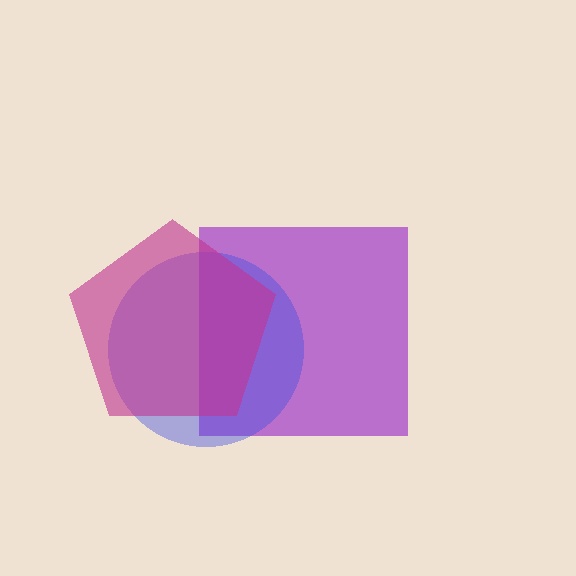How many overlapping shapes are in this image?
There are 3 overlapping shapes in the image.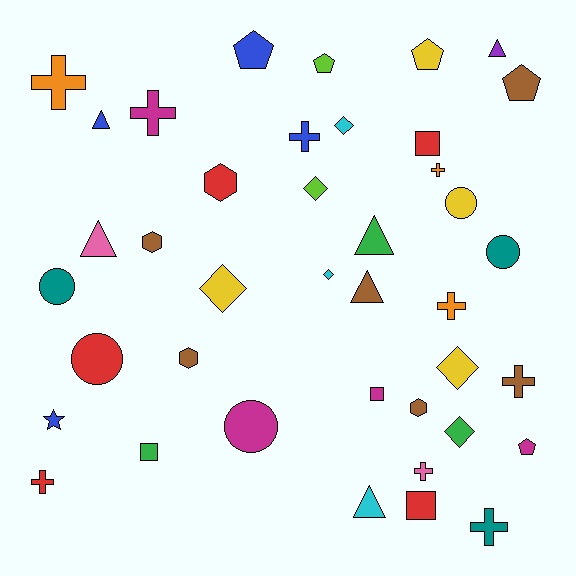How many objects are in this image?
There are 40 objects.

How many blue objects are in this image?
There are 4 blue objects.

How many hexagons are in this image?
There are 4 hexagons.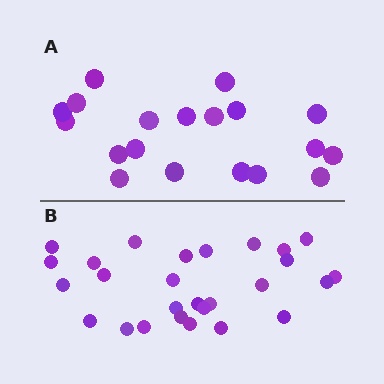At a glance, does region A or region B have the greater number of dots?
Region B (the bottom region) has more dots.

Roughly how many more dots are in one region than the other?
Region B has roughly 8 or so more dots than region A.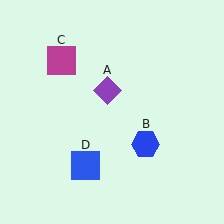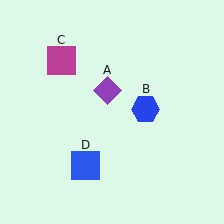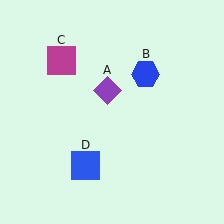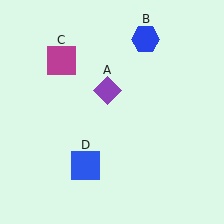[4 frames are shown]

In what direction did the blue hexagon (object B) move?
The blue hexagon (object B) moved up.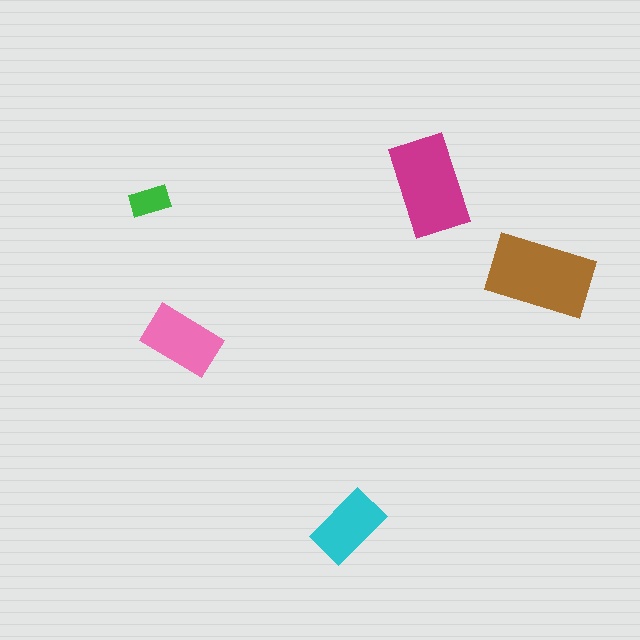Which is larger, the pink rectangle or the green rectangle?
The pink one.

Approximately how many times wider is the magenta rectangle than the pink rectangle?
About 1.5 times wider.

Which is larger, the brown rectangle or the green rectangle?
The brown one.